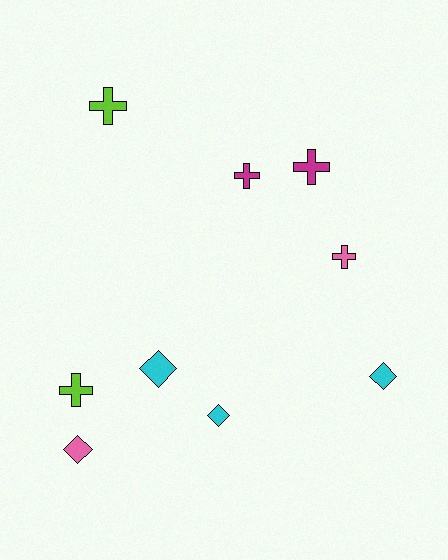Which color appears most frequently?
Cyan, with 3 objects.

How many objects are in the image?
There are 9 objects.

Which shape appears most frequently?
Cross, with 5 objects.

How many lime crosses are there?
There are 2 lime crosses.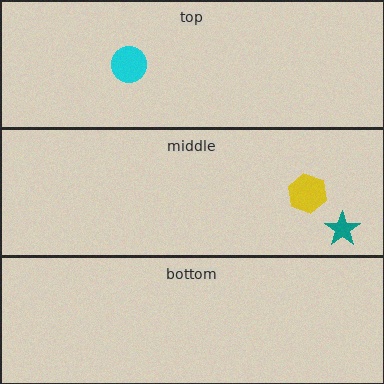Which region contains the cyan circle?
The top region.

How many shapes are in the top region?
1.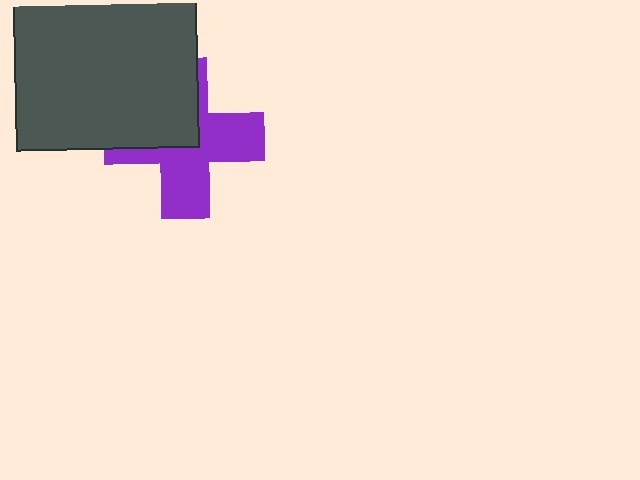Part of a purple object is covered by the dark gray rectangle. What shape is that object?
It is a cross.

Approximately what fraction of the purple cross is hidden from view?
Roughly 41% of the purple cross is hidden behind the dark gray rectangle.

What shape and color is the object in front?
The object in front is a dark gray rectangle.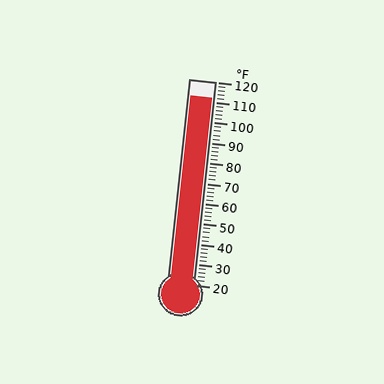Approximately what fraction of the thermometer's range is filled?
The thermometer is filled to approximately 90% of its range.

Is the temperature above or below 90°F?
The temperature is above 90°F.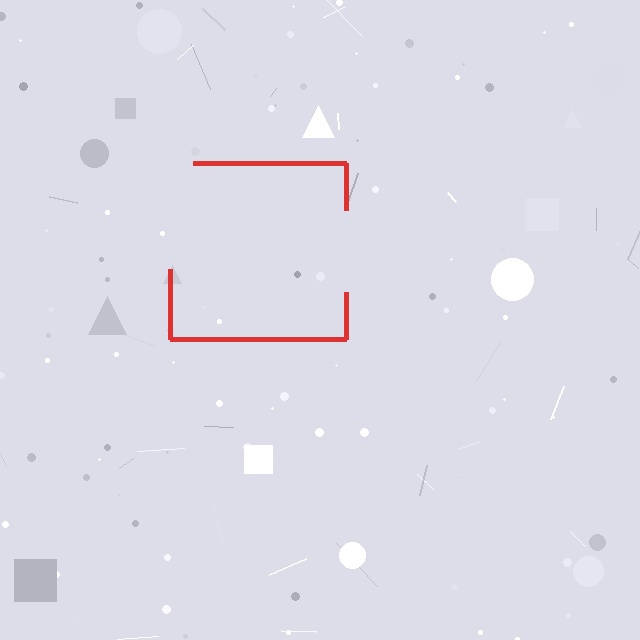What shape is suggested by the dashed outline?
The dashed outline suggests a square.